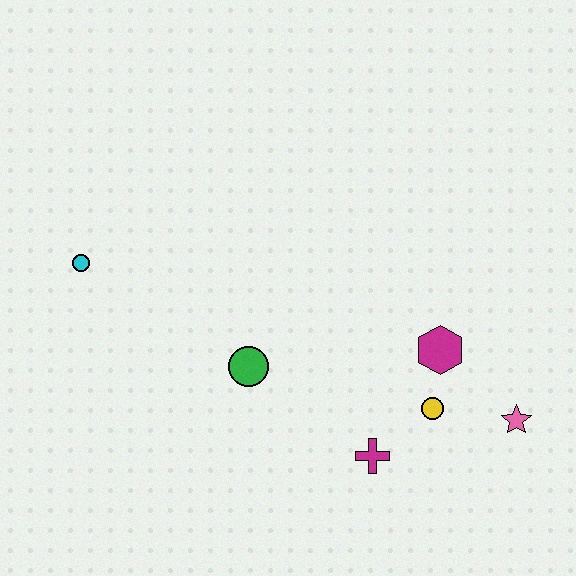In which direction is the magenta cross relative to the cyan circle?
The magenta cross is to the right of the cyan circle.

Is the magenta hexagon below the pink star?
No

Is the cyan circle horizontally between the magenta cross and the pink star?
No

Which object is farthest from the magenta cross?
The cyan circle is farthest from the magenta cross.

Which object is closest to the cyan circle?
The green circle is closest to the cyan circle.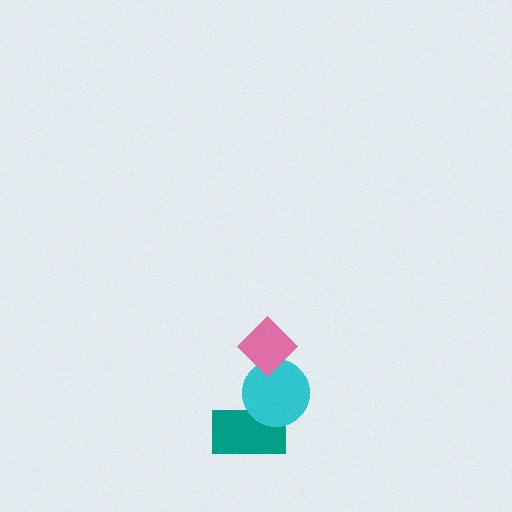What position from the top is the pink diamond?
The pink diamond is 1st from the top.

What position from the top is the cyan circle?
The cyan circle is 2nd from the top.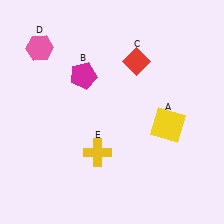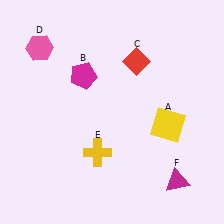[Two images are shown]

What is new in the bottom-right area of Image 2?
A magenta triangle (F) was added in the bottom-right area of Image 2.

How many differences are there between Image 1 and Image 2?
There is 1 difference between the two images.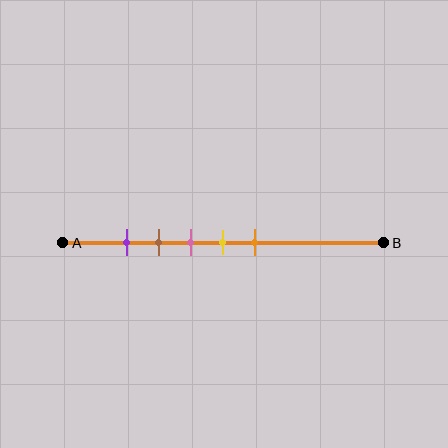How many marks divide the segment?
There are 5 marks dividing the segment.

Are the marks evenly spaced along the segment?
Yes, the marks are approximately evenly spaced.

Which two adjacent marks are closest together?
The purple and brown marks are the closest adjacent pair.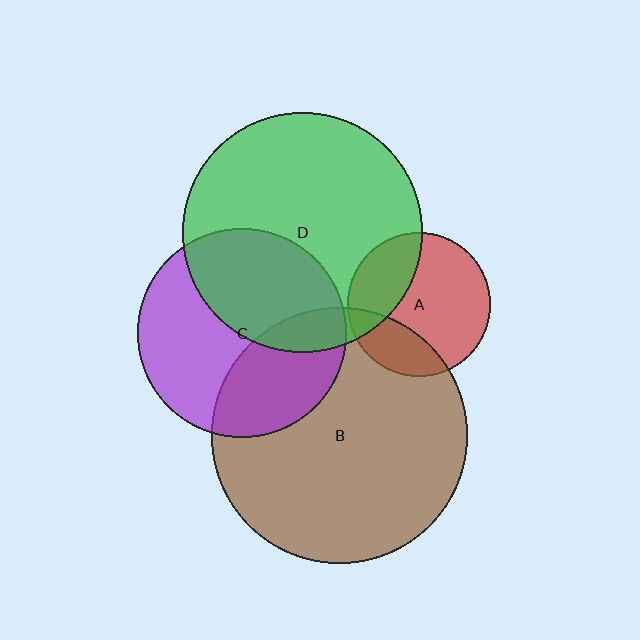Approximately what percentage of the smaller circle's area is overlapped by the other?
Approximately 35%.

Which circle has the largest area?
Circle B (brown).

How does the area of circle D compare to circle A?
Approximately 2.8 times.